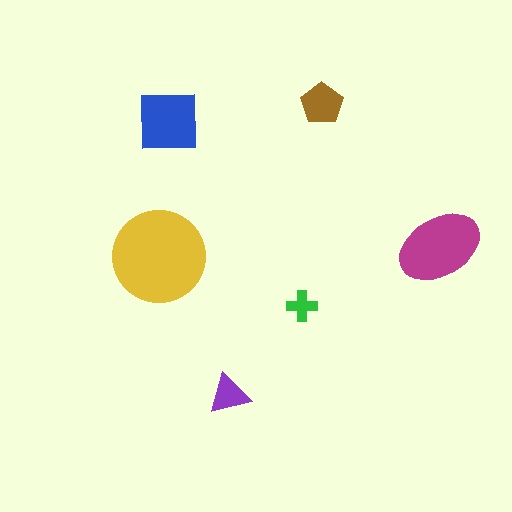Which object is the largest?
The yellow circle.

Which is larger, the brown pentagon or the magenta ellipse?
The magenta ellipse.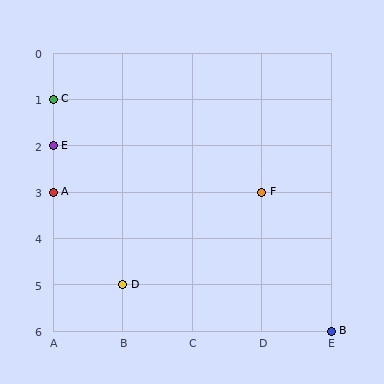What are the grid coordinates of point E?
Point E is at grid coordinates (A, 2).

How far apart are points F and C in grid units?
Points F and C are 3 columns and 2 rows apart (about 3.6 grid units diagonally).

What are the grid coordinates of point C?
Point C is at grid coordinates (A, 1).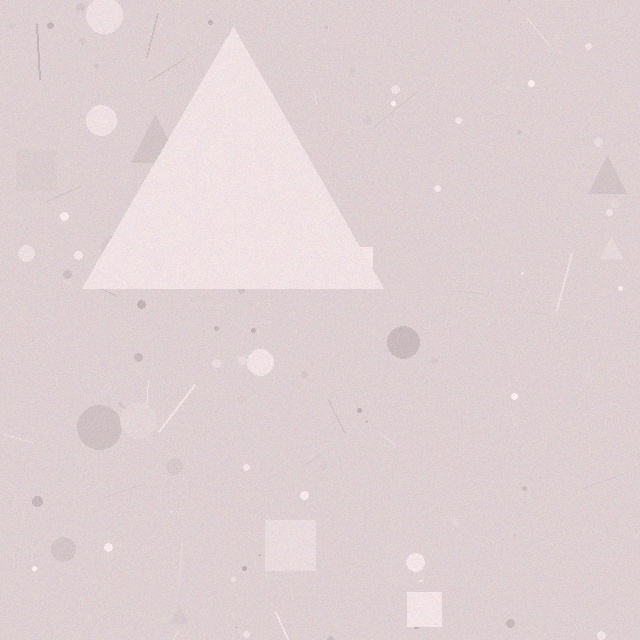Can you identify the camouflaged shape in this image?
The camouflaged shape is a triangle.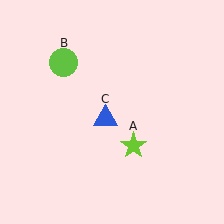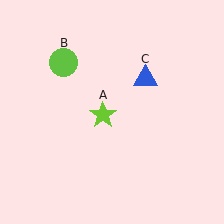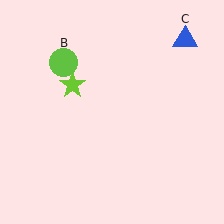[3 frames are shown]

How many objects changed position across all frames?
2 objects changed position: lime star (object A), blue triangle (object C).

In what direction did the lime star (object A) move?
The lime star (object A) moved up and to the left.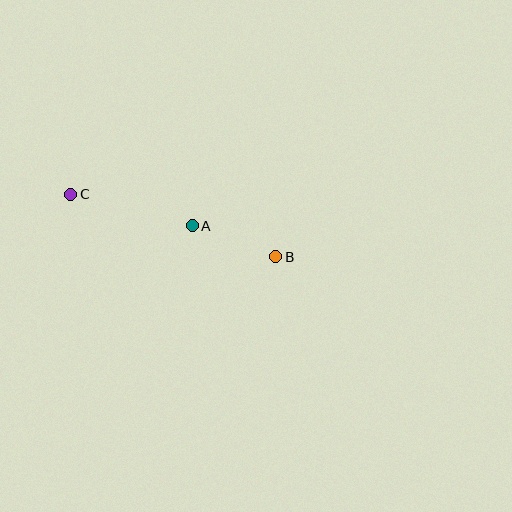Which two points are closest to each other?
Points A and B are closest to each other.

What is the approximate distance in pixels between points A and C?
The distance between A and C is approximately 126 pixels.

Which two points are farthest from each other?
Points B and C are farthest from each other.